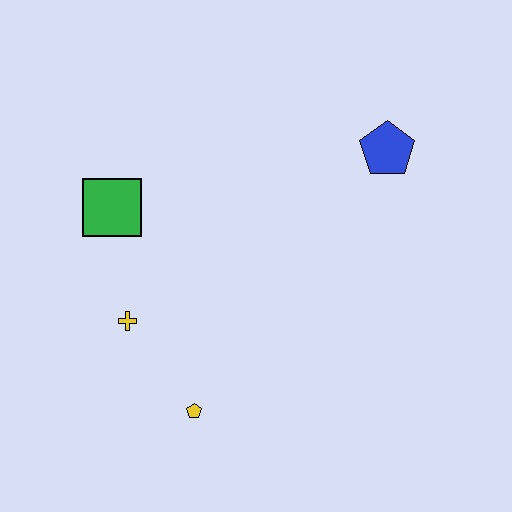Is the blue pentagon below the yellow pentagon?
No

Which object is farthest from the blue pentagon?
The yellow pentagon is farthest from the blue pentagon.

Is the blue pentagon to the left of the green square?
No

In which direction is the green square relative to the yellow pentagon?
The green square is above the yellow pentagon.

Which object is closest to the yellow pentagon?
The yellow cross is closest to the yellow pentagon.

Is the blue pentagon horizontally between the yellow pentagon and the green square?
No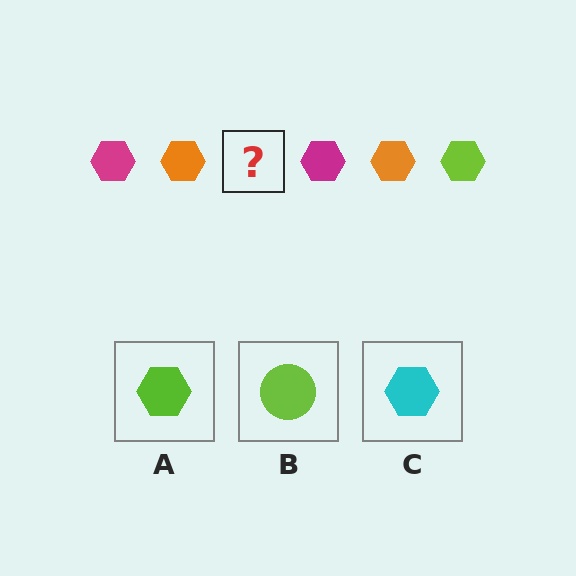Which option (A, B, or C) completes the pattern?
A.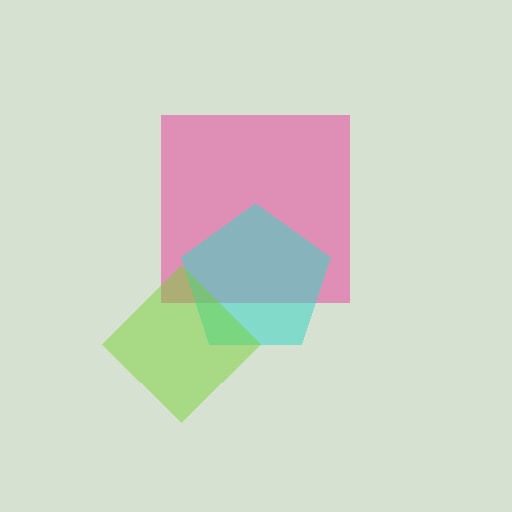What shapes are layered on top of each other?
The layered shapes are: a pink square, a cyan pentagon, a lime diamond.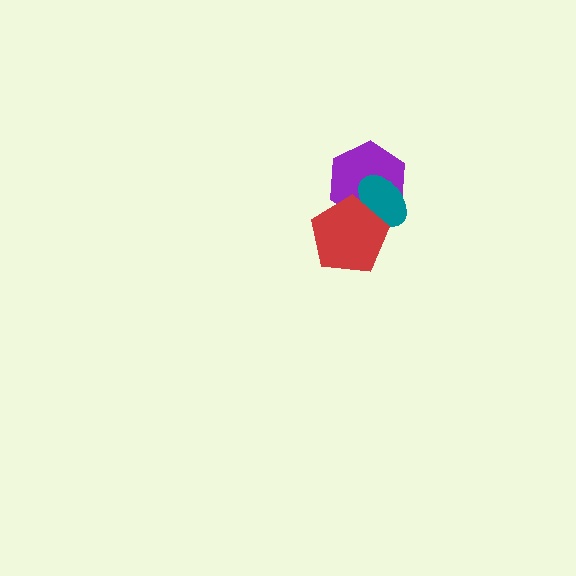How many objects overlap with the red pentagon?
2 objects overlap with the red pentagon.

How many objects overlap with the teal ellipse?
2 objects overlap with the teal ellipse.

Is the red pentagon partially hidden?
No, no other shape covers it.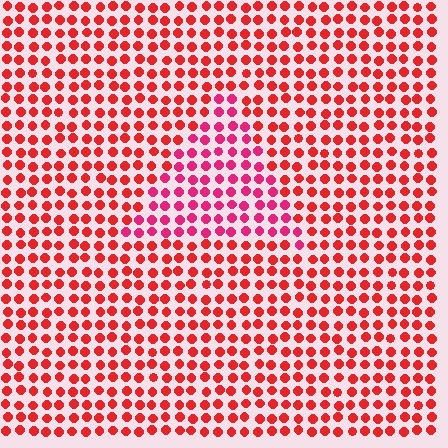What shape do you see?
I see a triangle.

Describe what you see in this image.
The image is filled with small red elements in a uniform arrangement. A triangle-shaped region is visible where the elements are tinted to a slightly different hue, forming a subtle color boundary.